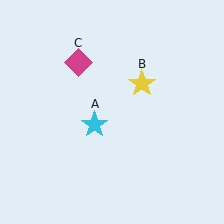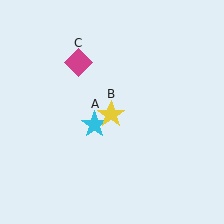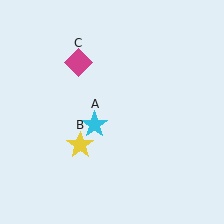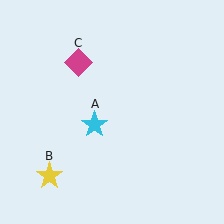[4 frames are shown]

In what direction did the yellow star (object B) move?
The yellow star (object B) moved down and to the left.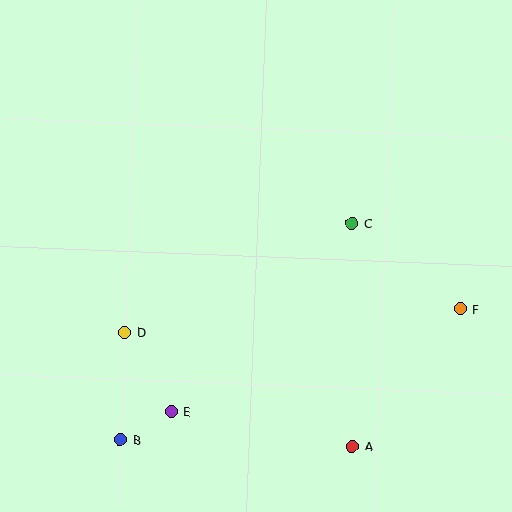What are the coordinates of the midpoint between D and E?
The midpoint between D and E is at (148, 372).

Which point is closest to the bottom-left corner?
Point B is closest to the bottom-left corner.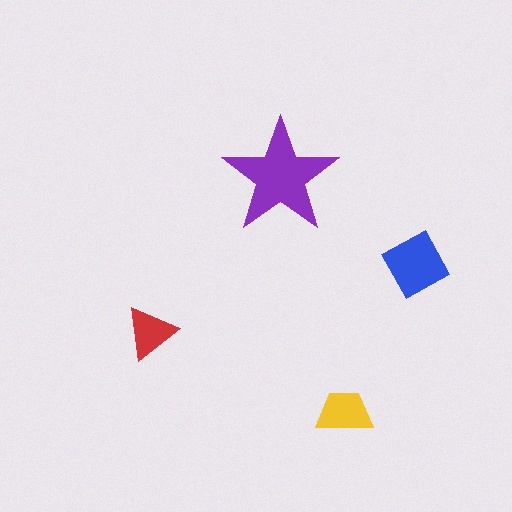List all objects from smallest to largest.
The red triangle, the yellow trapezoid, the blue diamond, the purple star.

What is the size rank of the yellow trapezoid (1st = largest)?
3rd.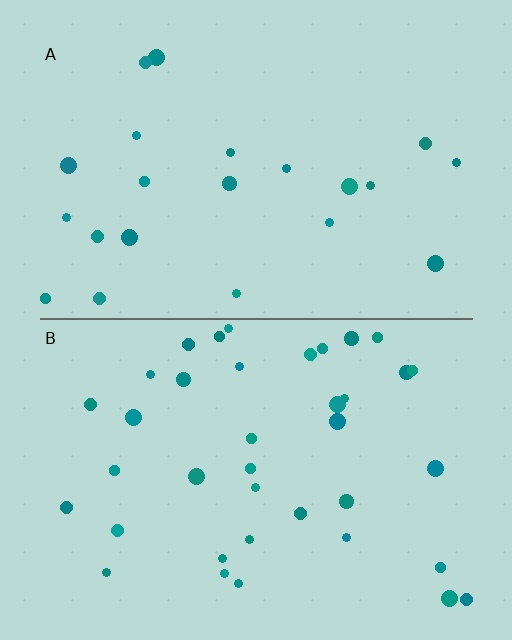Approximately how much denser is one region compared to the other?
Approximately 1.8× — region B over region A.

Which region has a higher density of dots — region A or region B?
B (the bottom).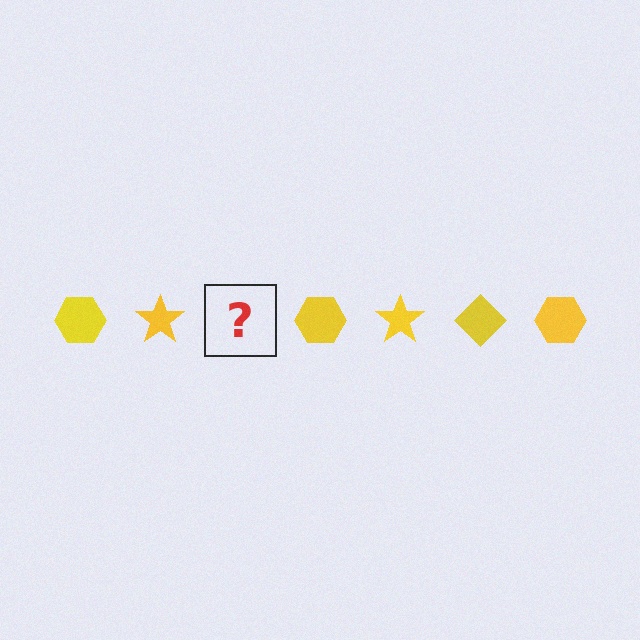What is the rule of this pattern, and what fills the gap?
The rule is that the pattern cycles through hexagon, star, diamond shapes in yellow. The gap should be filled with a yellow diamond.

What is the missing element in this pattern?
The missing element is a yellow diamond.